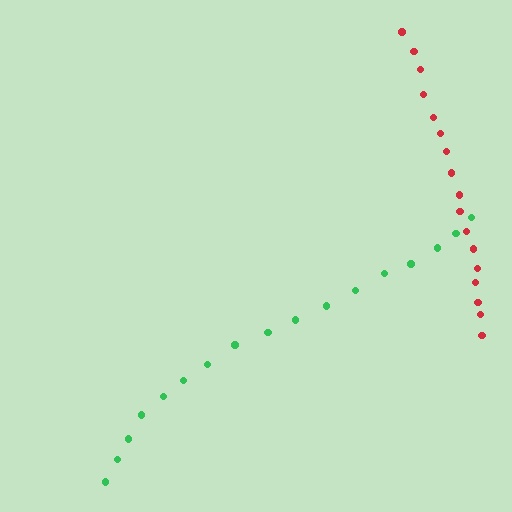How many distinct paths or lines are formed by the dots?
There are 2 distinct paths.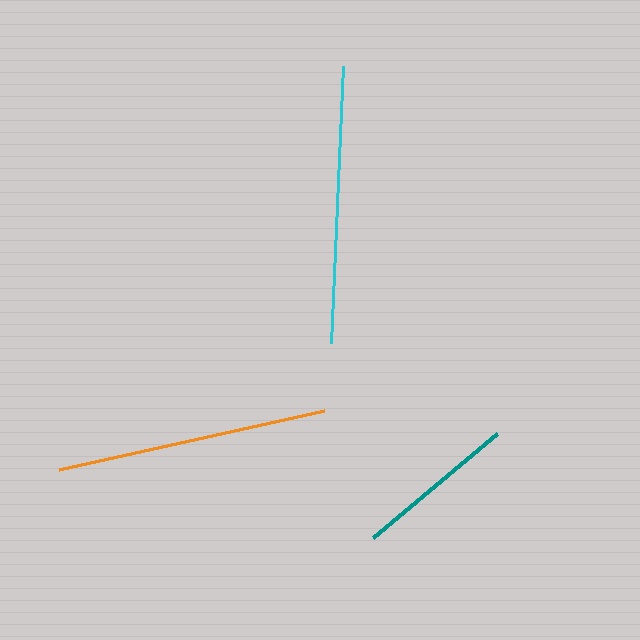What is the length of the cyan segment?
The cyan segment is approximately 277 pixels long.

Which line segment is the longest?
The cyan line is the longest at approximately 277 pixels.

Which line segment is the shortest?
The teal line is the shortest at approximately 161 pixels.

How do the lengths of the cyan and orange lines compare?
The cyan and orange lines are approximately the same length.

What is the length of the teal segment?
The teal segment is approximately 161 pixels long.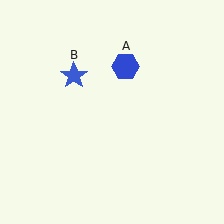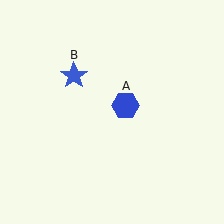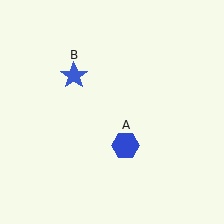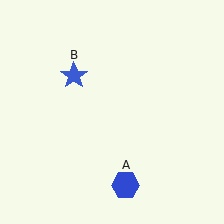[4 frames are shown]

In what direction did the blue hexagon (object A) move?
The blue hexagon (object A) moved down.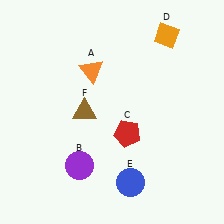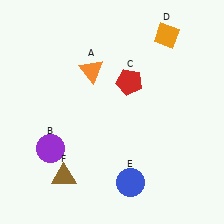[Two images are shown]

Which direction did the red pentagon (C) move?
The red pentagon (C) moved up.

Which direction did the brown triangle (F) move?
The brown triangle (F) moved down.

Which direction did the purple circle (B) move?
The purple circle (B) moved left.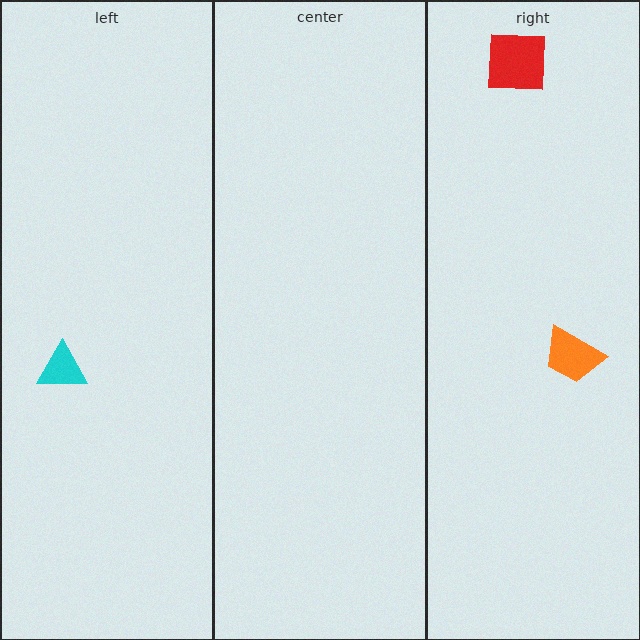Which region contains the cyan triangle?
The left region.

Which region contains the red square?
The right region.